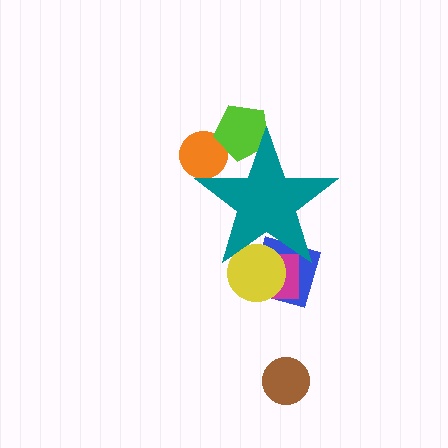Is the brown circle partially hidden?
No, the brown circle is fully visible.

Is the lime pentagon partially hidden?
Yes, the lime pentagon is partially hidden behind the teal star.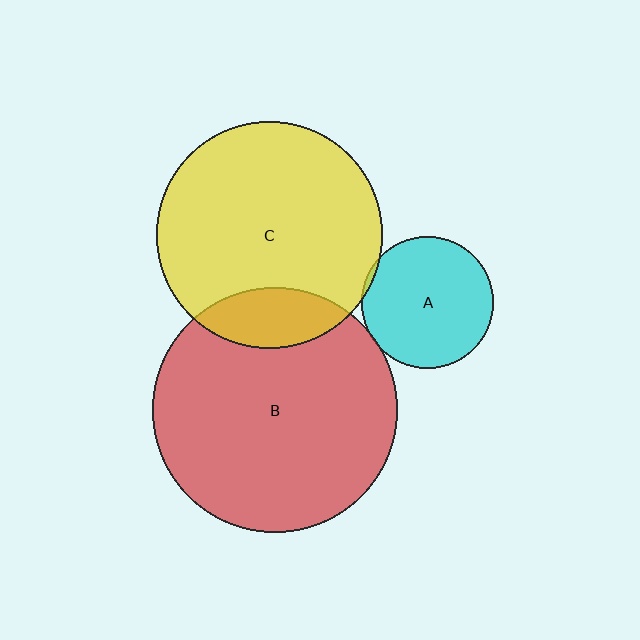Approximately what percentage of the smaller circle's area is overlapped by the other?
Approximately 15%.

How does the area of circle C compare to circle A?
Approximately 2.9 times.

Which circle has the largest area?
Circle B (red).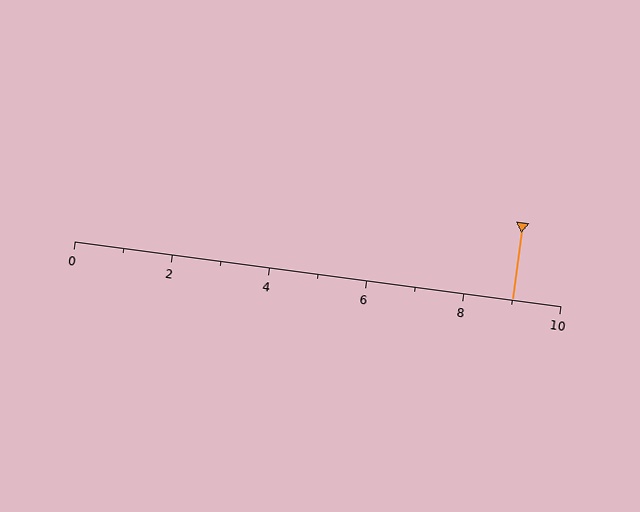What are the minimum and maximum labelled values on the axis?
The axis runs from 0 to 10.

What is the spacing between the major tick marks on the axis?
The major ticks are spaced 2 apart.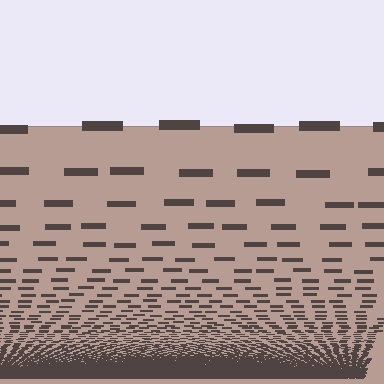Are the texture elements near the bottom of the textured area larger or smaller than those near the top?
Smaller. The gradient is inverted — elements near the bottom are smaller and denser.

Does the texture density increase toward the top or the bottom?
Density increases toward the bottom.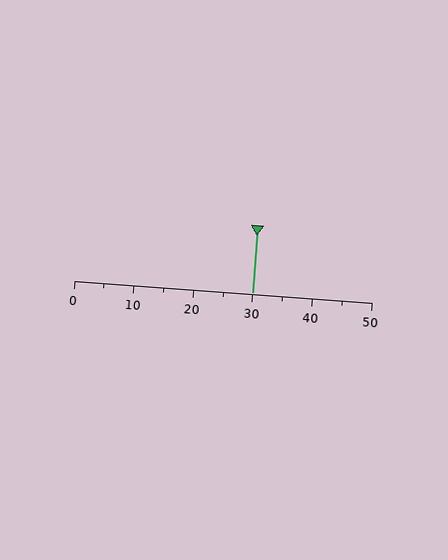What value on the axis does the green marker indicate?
The marker indicates approximately 30.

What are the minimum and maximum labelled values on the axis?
The axis runs from 0 to 50.